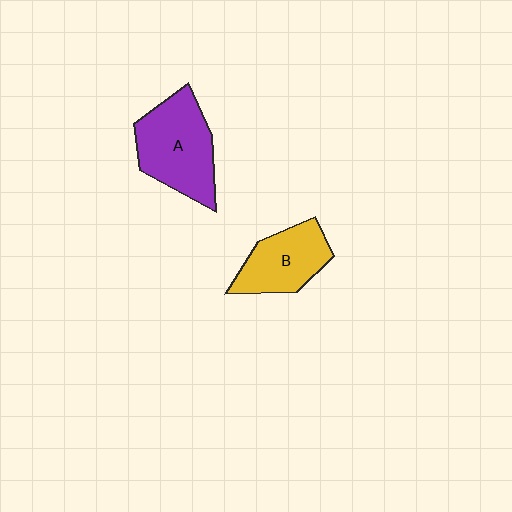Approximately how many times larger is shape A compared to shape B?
Approximately 1.3 times.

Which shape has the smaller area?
Shape B (yellow).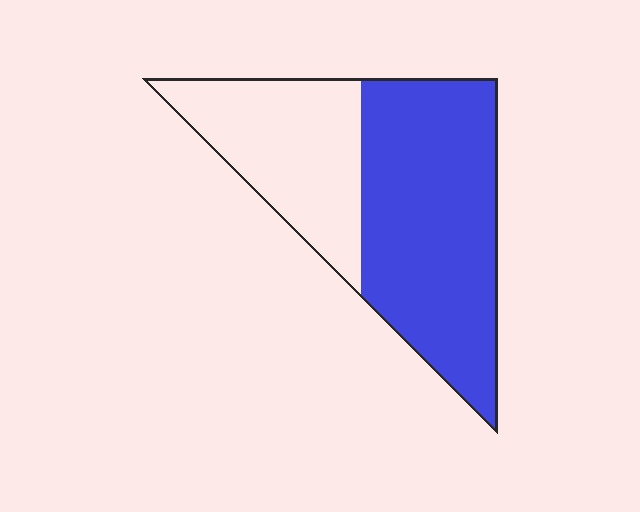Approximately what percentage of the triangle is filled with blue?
Approximately 60%.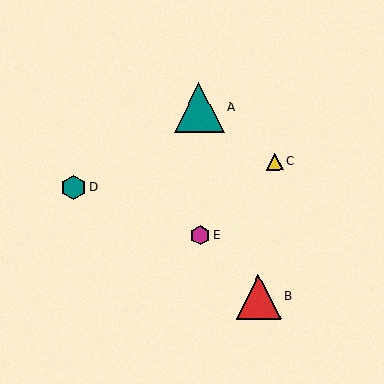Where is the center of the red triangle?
The center of the red triangle is at (258, 296).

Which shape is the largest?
The teal triangle (labeled A) is the largest.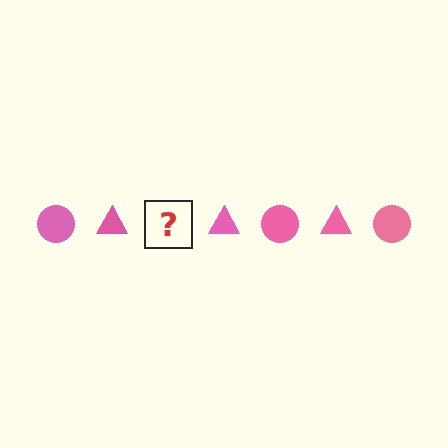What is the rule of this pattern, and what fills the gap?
The rule is that the pattern cycles through circle, triangle shapes in pink. The gap should be filled with a pink circle.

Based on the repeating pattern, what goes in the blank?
The blank should be a pink circle.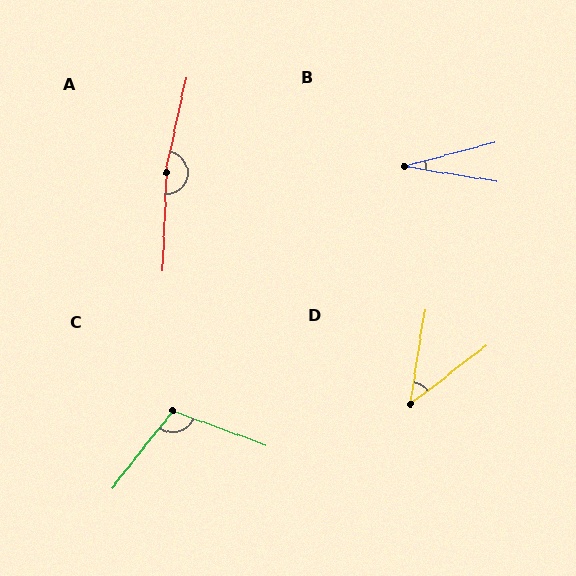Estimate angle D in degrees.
Approximately 43 degrees.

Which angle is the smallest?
B, at approximately 24 degrees.